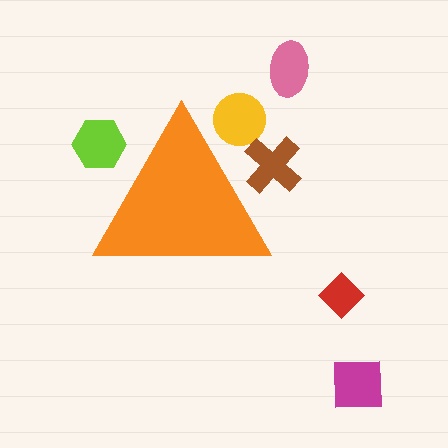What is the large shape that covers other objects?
An orange triangle.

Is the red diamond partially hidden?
No, the red diamond is fully visible.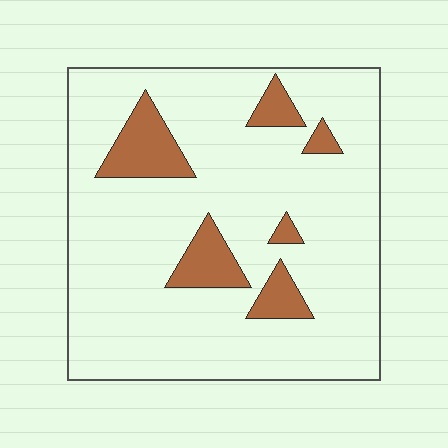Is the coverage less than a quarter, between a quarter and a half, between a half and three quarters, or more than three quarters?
Less than a quarter.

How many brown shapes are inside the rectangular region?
6.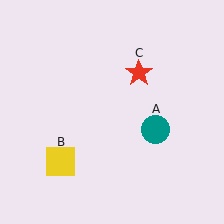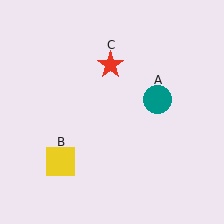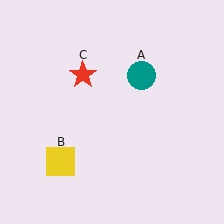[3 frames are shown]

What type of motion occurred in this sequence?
The teal circle (object A), red star (object C) rotated counterclockwise around the center of the scene.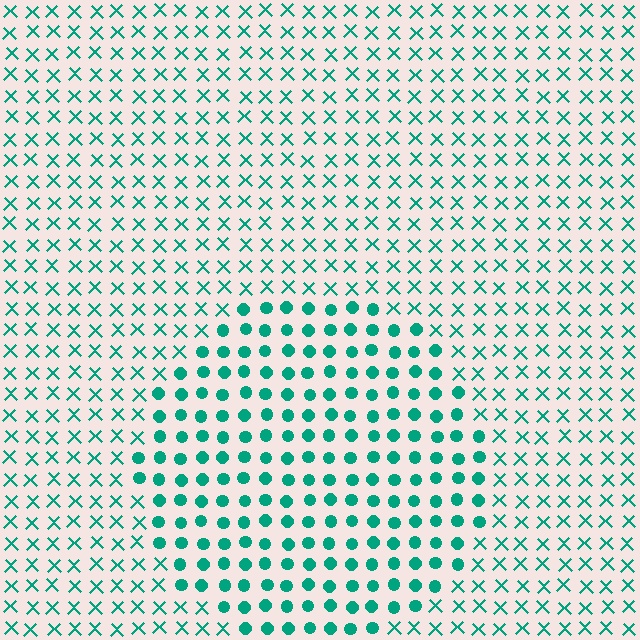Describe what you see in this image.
The image is filled with small teal elements arranged in a uniform grid. A circle-shaped region contains circles, while the surrounding area contains X marks. The boundary is defined purely by the change in element shape.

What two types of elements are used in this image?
The image uses circles inside the circle region and X marks outside it.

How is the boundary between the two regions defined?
The boundary is defined by a change in element shape: circles inside vs. X marks outside. All elements share the same color and spacing.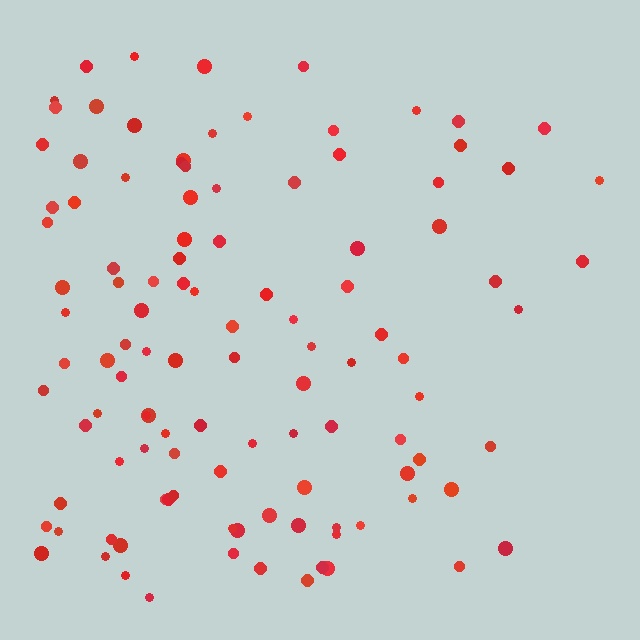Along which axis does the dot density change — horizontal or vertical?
Horizontal.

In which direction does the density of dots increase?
From right to left, with the left side densest.